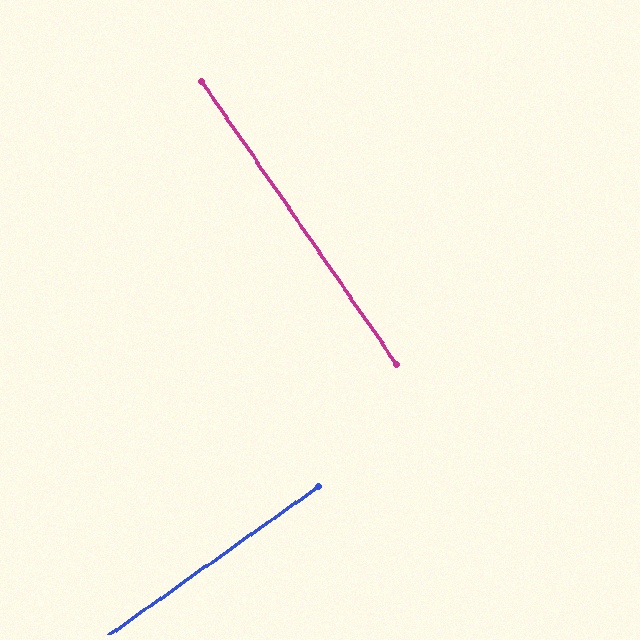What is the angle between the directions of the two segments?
Approximately 89 degrees.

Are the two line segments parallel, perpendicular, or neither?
Perpendicular — they meet at approximately 89°.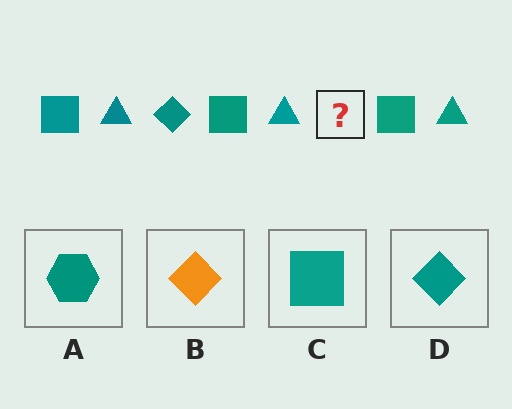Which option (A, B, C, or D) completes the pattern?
D.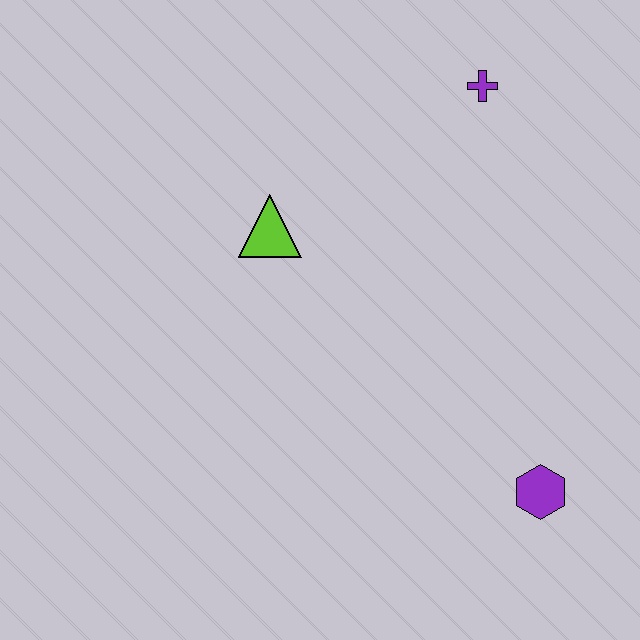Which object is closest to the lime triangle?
The purple cross is closest to the lime triangle.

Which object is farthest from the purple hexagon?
The purple cross is farthest from the purple hexagon.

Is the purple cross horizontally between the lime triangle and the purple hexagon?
Yes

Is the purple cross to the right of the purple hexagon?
No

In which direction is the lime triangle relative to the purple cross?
The lime triangle is to the left of the purple cross.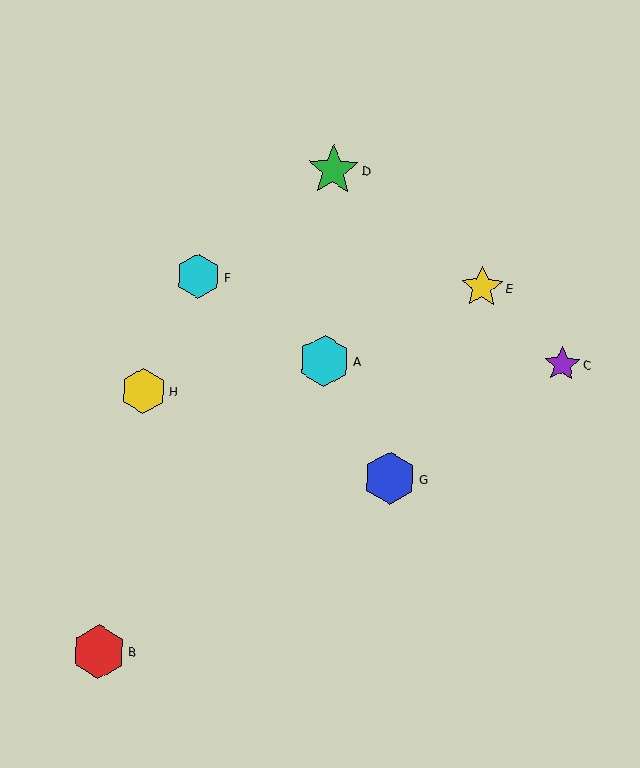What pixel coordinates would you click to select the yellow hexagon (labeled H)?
Click at (144, 391) to select the yellow hexagon H.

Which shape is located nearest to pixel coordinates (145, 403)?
The yellow hexagon (labeled H) at (144, 391) is nearest to that location.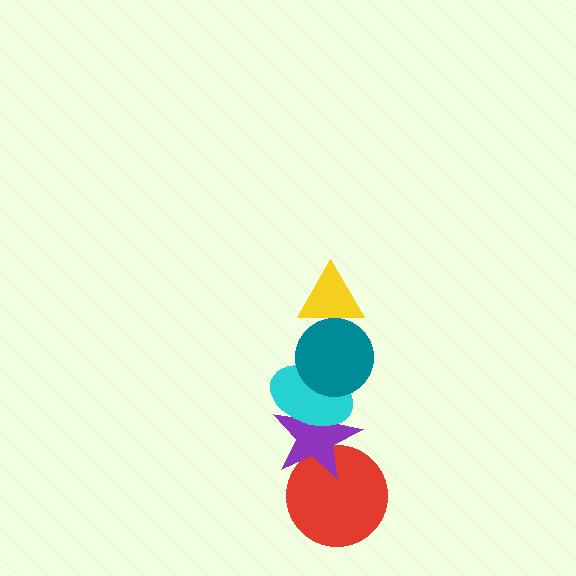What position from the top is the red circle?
The red circle is 5th from the top.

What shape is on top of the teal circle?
The yellow triangle is on top of the teal circle.